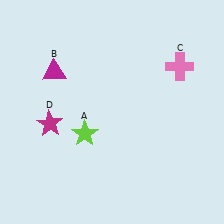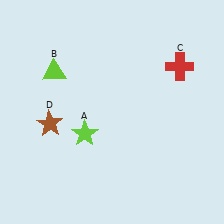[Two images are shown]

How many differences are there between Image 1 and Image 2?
There are 3 differences between the two images.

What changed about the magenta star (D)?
In Image 1, D is magenta. In Image 2, it changed to brown.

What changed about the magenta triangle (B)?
In Image 1, B is magenta. In Image 2, it changed to lime.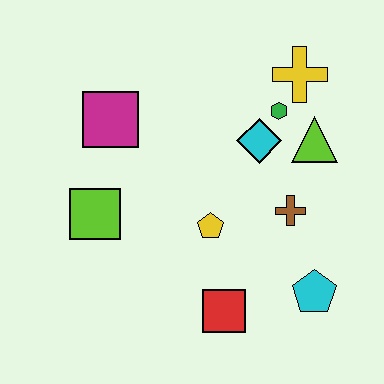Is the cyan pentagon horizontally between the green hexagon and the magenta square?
No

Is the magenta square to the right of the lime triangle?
No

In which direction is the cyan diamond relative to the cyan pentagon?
The cyan diamond is above the cyan pentagon.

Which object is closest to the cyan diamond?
The green hexagon is closest to the cyan diamond.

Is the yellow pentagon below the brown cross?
Yes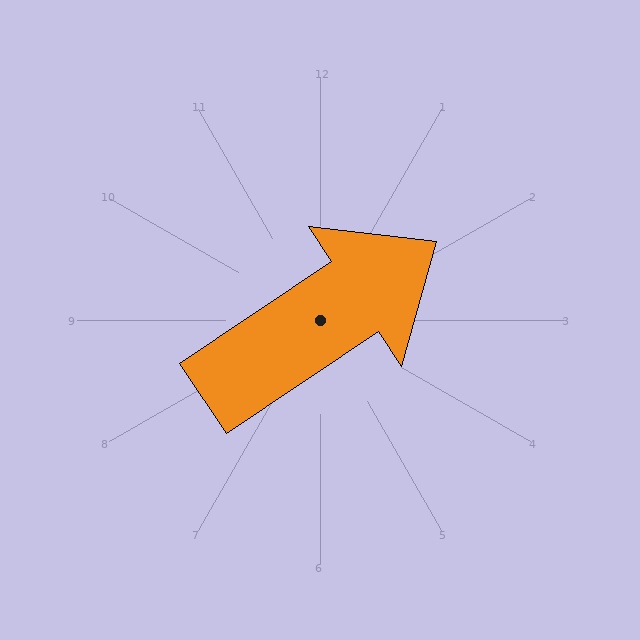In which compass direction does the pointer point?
Northeast.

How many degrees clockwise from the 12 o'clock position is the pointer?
Approximately 56 degrees.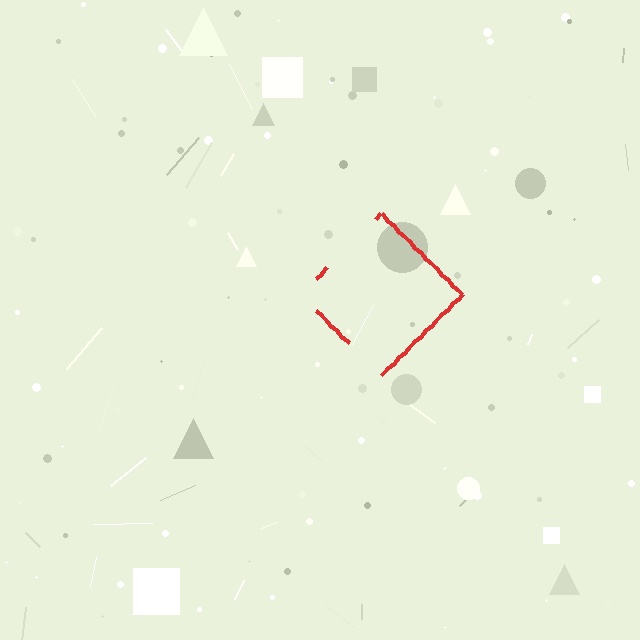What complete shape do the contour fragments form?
The contour fragments form a diamond.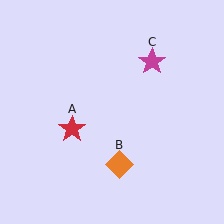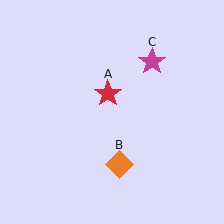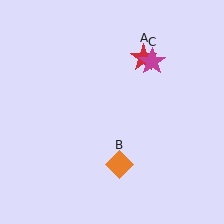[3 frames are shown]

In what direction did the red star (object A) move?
The red star (object A) moved up and to the right.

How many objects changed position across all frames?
1 object changed position: red star (object A).